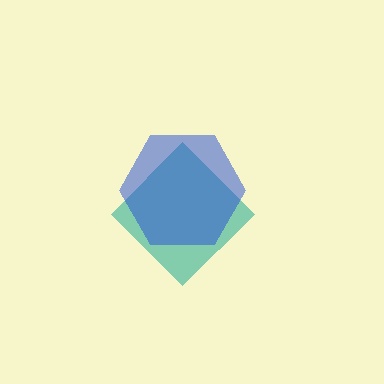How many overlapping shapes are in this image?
There are 2 overlapping shapes in the image.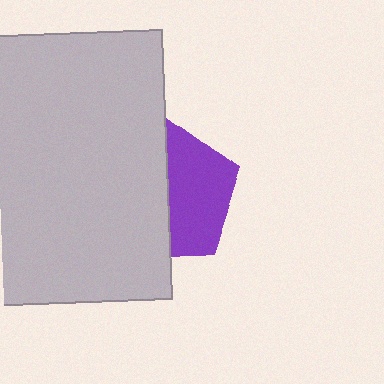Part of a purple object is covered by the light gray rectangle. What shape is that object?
It is a pentagon.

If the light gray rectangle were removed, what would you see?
You would see the complete purple pentagon.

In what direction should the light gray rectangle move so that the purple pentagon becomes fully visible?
The light gray rectangle should move left. That is the shortest direction to clear the overlap and leave the purple pentagon fully visible.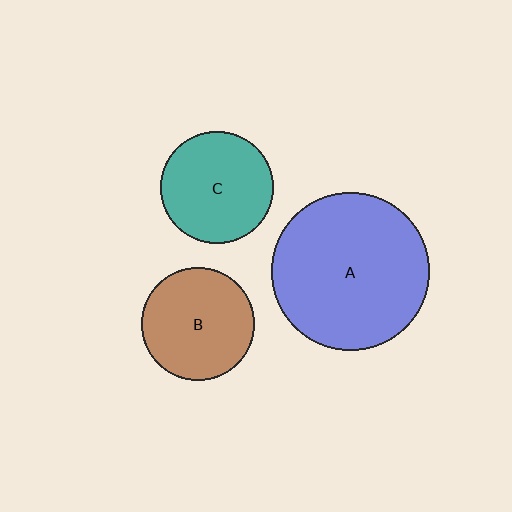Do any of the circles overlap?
No, none of the circles overlap.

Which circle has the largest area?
Circle A (blue).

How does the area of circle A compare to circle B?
Approximately 2.0 times.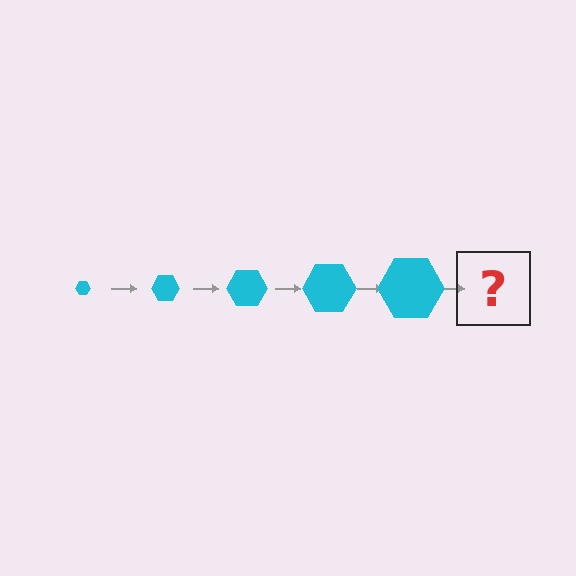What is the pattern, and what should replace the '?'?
The pattern is that the hexagon gets progressively larger each step. The '?' should be a cyan hexagon, larger than the previous one.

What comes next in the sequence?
The next element should be a cyan hexagon, larger than the previous one.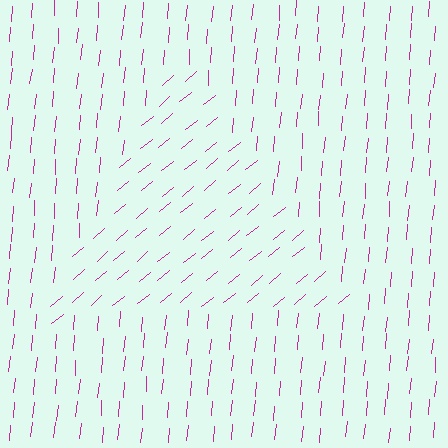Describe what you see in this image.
The image is filled with small magenta line segments. A triangle region in the image has lines oriented differently from the surrounding lines, creating a visible texture boundary.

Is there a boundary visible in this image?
Yes, there is a texture boundary formed by a change in line orientation.